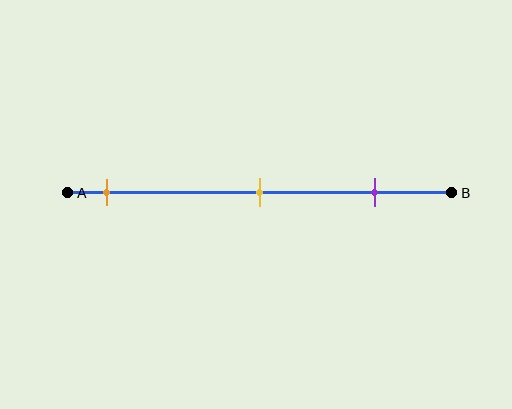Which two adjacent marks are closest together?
The yellow and purple marks are the closest adjacent pair.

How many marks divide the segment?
There are 3 marks dividing the segment.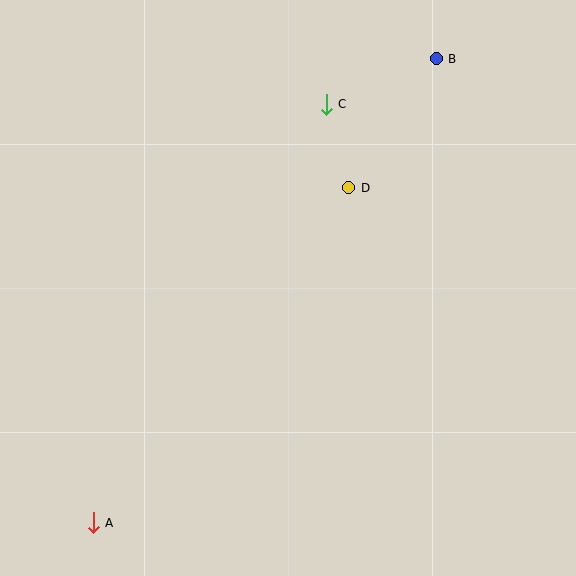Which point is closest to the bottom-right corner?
Point D is closest to the bottom-right corner.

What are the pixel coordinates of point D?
Point D is at (349, 188).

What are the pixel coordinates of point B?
Point B is at (436, 59).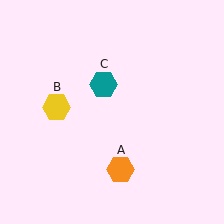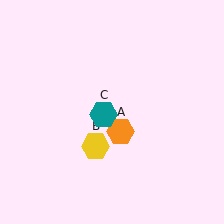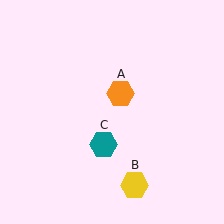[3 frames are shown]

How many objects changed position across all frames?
3 objects changed position: orange hexagon (object A), yellow hexagon (object B), teal hexagon (object C).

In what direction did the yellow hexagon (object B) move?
The yellow hexagon (object B) moved down and to the right.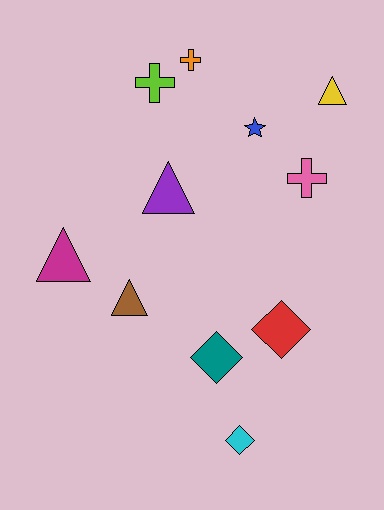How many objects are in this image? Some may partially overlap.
There are 11 objects.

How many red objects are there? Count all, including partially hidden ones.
There is 1 red object.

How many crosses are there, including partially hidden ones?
There are 3 crosses.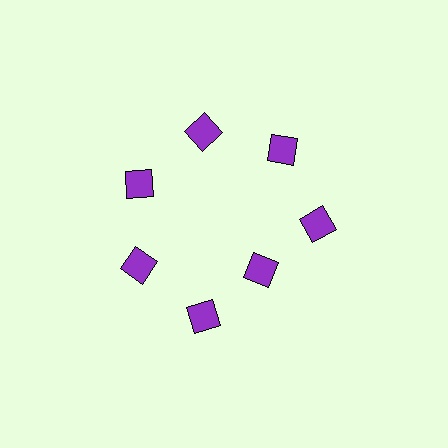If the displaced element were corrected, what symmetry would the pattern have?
It would have 7-fold rotational symmetry — the pattern would map onto itself every 51 degrees.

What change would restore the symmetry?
The symmetry would be restored by moving it outward, back onto the ring so that all 7 squares sit at equal angles and equal distance from the center.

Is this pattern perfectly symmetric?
No. The 7 purple squares are arranged in a ring, but one element near the 5 o'clock position is pulled inward toward the center, breaking the 7-fold rotational symmetry.